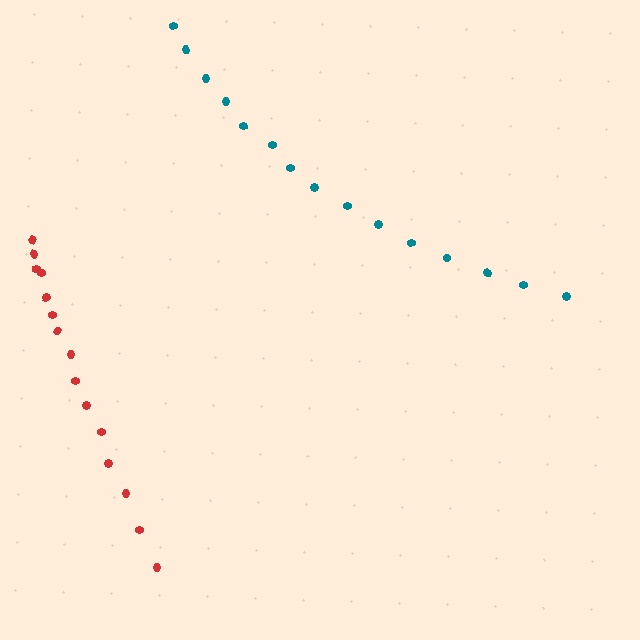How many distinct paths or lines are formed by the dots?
There are 2 distinct paths.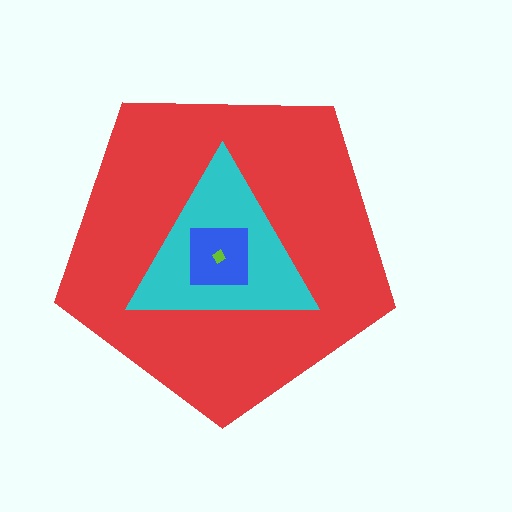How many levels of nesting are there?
4.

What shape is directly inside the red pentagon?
The cyan triangle.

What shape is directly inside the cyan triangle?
The blue square.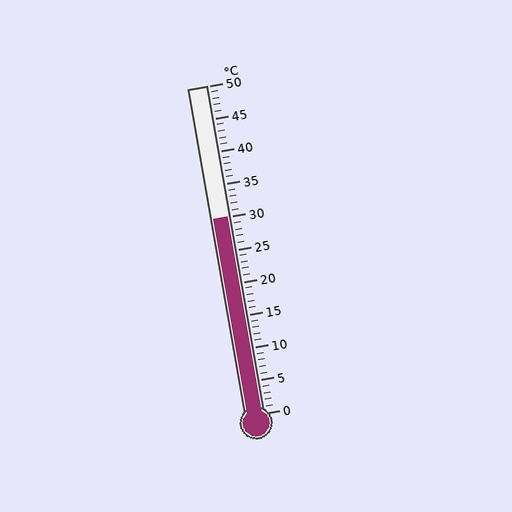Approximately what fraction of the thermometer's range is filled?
The thermometer is filled to approximately 60% of its range.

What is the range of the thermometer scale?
The thermometer scale ranges from 0°C to 50°C.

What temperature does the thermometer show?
The thermometer shows approximately 30°C.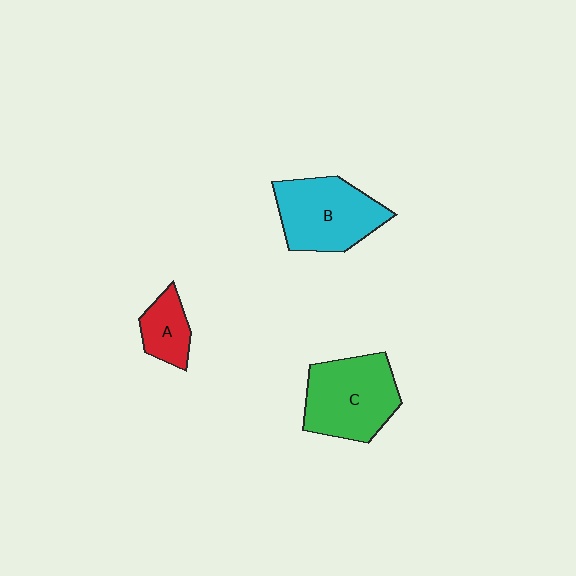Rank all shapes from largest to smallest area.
From largest to smallest: C (green), B (cyan), A (red).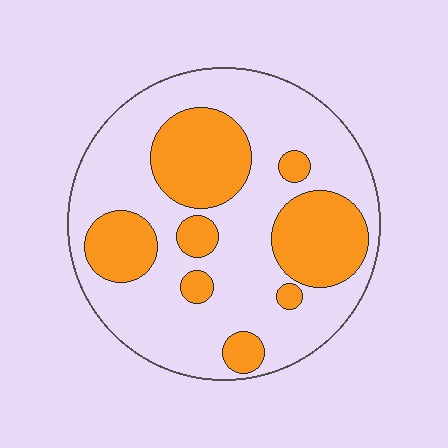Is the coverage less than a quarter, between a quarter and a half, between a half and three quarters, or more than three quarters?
Between a quarter and a half.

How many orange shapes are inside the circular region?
8.